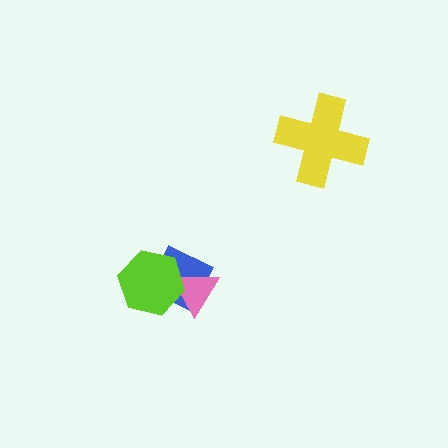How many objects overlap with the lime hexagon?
2 objects overlap with the lime hexagon.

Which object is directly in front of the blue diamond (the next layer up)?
The pink triangle is directly in front of the blue diamond.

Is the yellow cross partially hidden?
No, no other shape covers it.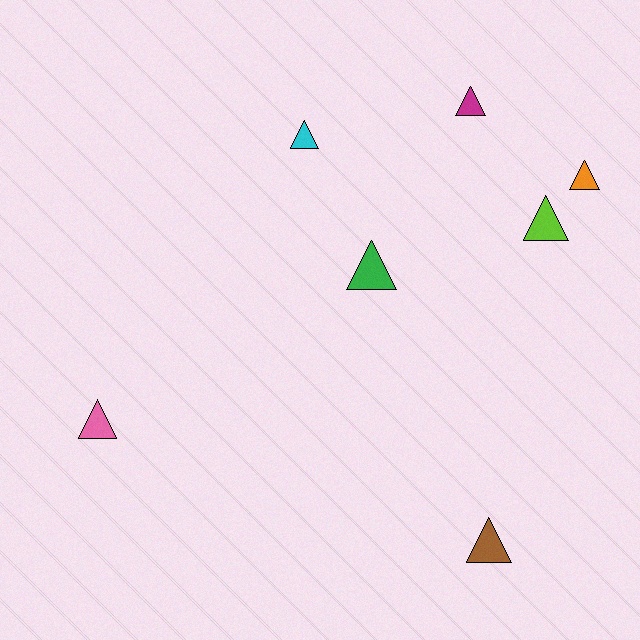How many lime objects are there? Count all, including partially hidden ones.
There is 1 lime object.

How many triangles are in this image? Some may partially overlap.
There are 7 triangles.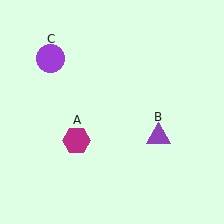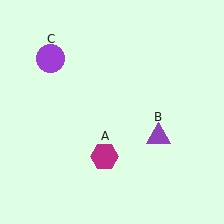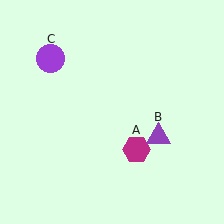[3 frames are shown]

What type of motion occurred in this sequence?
The magenta hexagon (object A) rotated counterclockwise around the center of the scene.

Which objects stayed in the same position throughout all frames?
Purple triangle (object B) and purple circle (object C) remained stationary.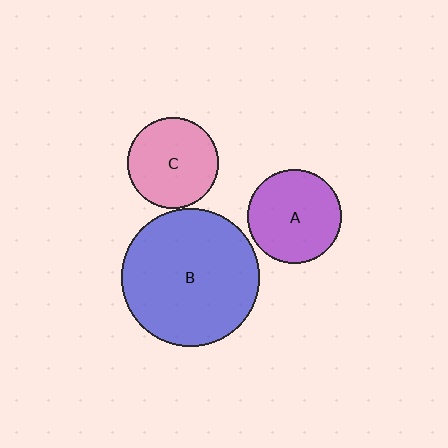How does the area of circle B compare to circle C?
Approximately 2.3 times.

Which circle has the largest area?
Circle B (blue).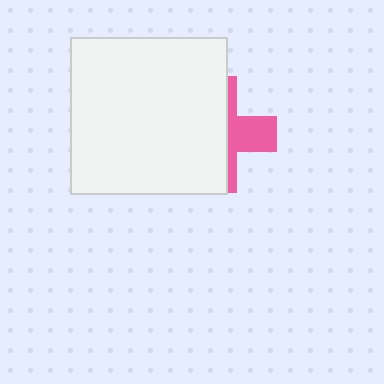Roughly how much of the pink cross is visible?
A small part of it is visible (roughly 36%).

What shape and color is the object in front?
The object in front is a white square.